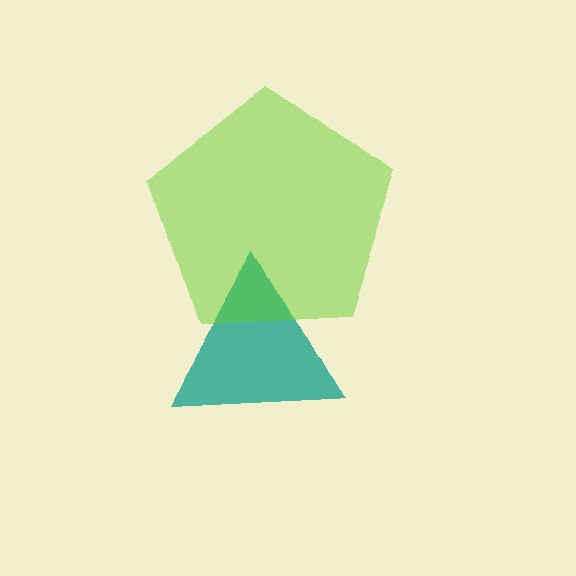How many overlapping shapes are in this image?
There are 2 overlapping shapes in the image.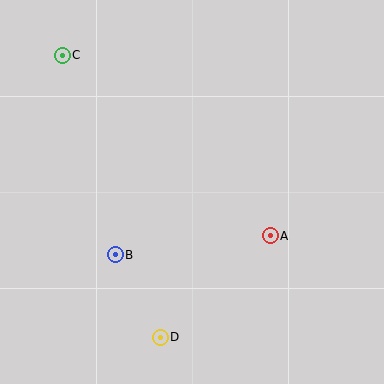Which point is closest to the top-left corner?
Point C is closest to the top-left corner.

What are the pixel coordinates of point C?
Point C is at (62, 55).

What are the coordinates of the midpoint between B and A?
The midpoint between B and A is at (193, 245).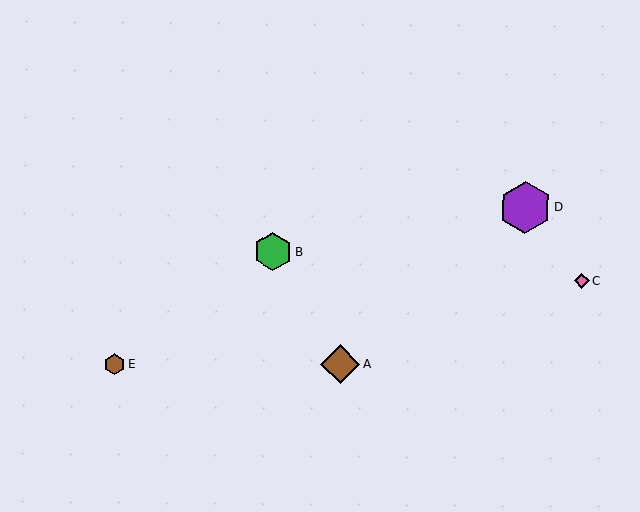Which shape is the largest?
The purple hexagon (labeled D) is the largest.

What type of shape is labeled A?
Shape A is a brown diamond.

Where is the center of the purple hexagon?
The center of the purple hexagon is at (525, 207).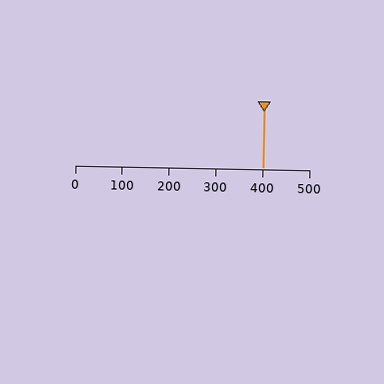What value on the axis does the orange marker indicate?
The marker indicates approximately 400.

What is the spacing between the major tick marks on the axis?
The major ticks are spaced 100 apart.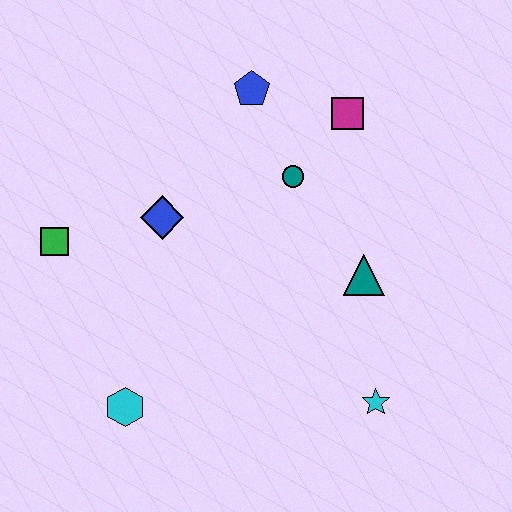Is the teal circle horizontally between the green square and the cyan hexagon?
No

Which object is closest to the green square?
The blue diamond is closest to the green square.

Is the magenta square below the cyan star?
No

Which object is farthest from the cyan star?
The green square is farthest from the cyan star.